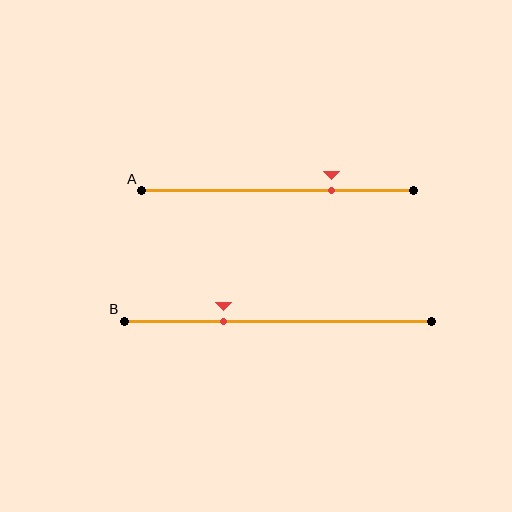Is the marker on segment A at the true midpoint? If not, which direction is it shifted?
No, the marker on segment A is shifted to the right by about 20% of the segment length.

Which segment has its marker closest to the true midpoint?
Segment B has its marker closest to the true midpoint.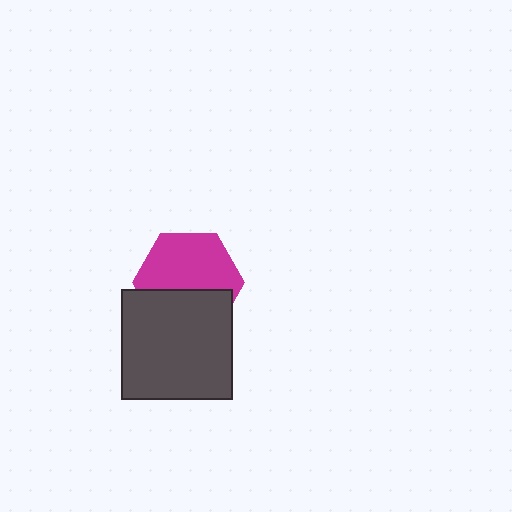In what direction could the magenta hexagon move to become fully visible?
The magenta hexagon could move up. That would shift it out from behind the dark gray square entirely.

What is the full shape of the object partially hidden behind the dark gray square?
The partially hidden object is a magenta hexagon.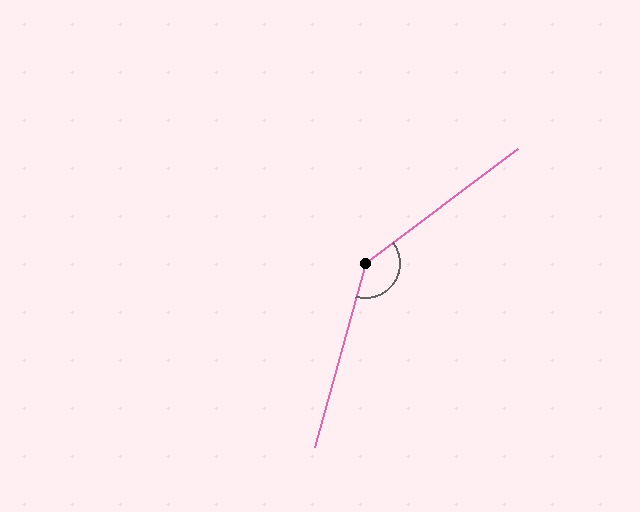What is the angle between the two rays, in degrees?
Approximately 142 degrees.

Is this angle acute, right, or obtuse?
It is obtuse.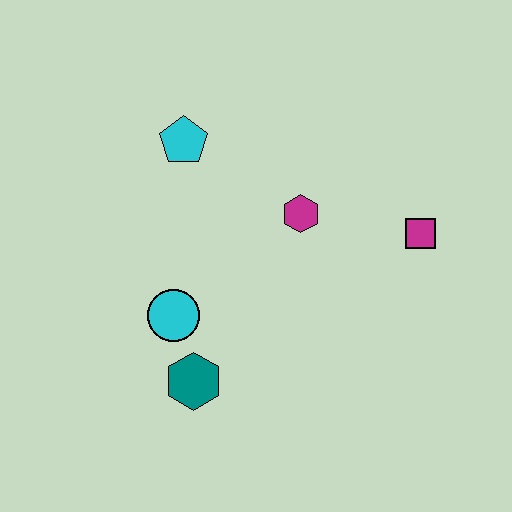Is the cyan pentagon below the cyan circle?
No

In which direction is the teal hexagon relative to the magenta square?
The teal hexagon is to the left of the magenta square.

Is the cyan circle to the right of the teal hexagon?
No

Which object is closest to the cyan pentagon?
The magenta hexagon is closest to the cyan pentagon.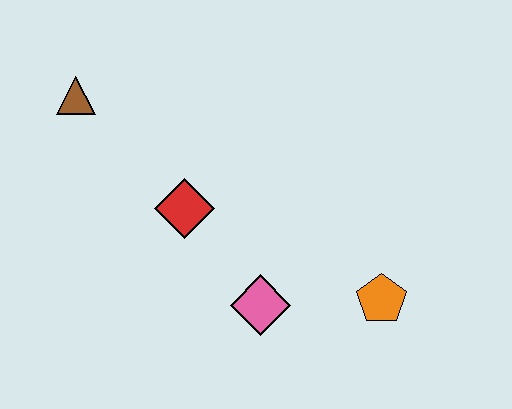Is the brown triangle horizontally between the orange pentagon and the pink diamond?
No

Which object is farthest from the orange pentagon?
The brown triangle is farthest from the orange pentagon.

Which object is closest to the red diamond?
The pink diamond is closest to the red diamond.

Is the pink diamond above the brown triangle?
No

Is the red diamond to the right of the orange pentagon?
No